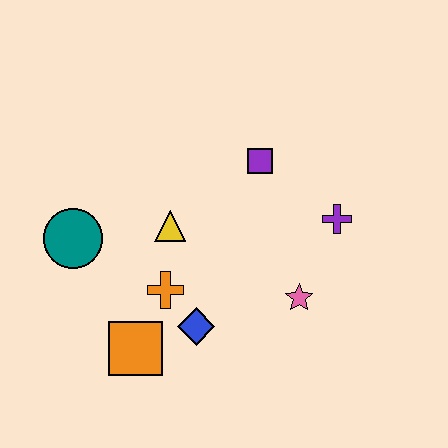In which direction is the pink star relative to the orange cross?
The pink star is to the right of the orange cross.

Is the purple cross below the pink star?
No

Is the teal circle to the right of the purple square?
No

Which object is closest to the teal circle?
The yellow triangle is closest to the teal circle.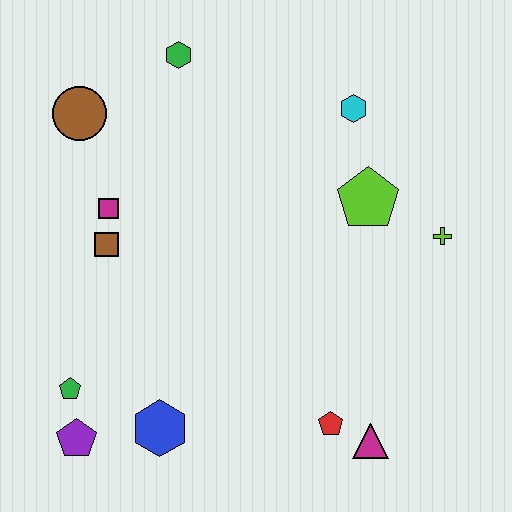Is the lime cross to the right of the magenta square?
Yes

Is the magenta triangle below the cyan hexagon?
Yes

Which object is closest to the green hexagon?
The brown circle is closest to the green hexagon.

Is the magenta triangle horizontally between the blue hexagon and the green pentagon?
No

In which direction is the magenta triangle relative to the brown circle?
The magenta triangle is below the brown circle.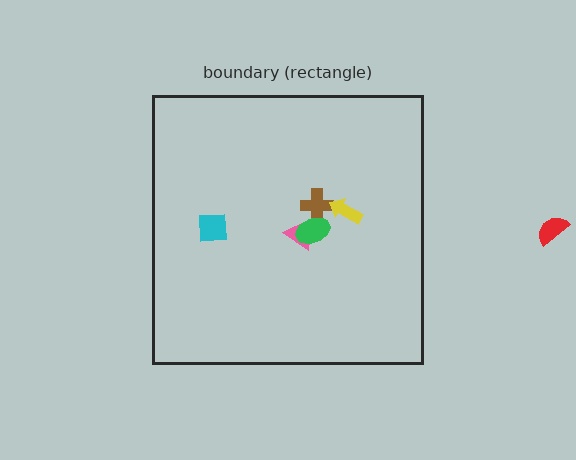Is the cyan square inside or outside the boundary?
Inside.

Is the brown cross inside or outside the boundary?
Inside.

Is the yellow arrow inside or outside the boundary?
Inside.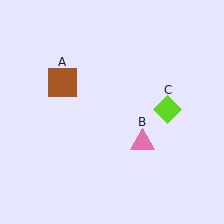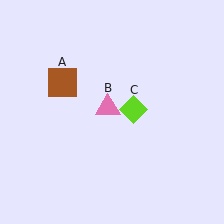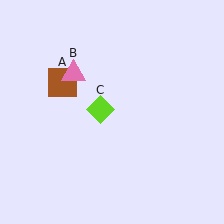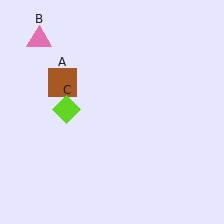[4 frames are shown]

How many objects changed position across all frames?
2 objects changed position: pink triangle (object B), lime diamond (object C).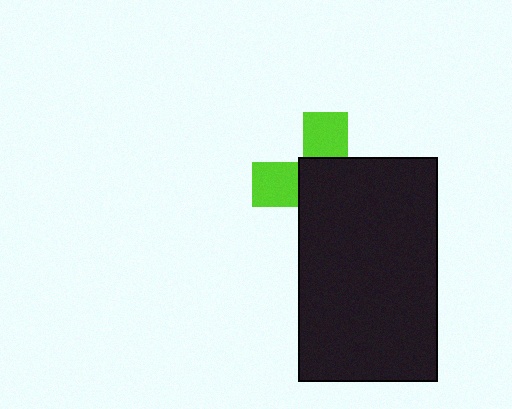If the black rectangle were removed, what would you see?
You would see the complete lime cross.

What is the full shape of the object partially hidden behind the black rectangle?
The partially hidden object is a lime cross.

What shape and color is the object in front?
The object in front is a black rectangle.